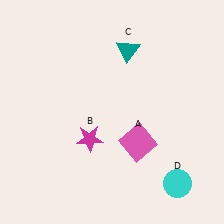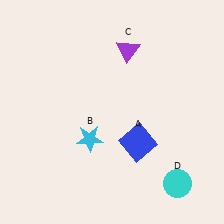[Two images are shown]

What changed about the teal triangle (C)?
In Image 1, C is teal. In Image 2, it changed to purple.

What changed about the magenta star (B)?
In Image 1, B is magenta. In Image 2, it changed to cyan.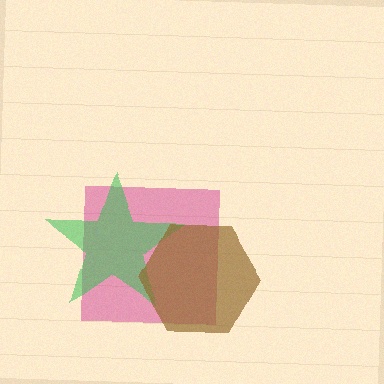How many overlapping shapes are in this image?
There are 3 overlapping shapes in the image.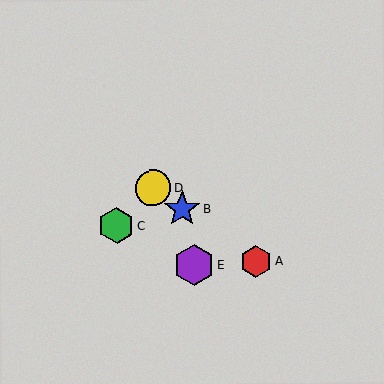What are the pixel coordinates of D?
Object D is at (153, 188).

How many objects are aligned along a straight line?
3 objects (A, B, D) are aligned along a straight line.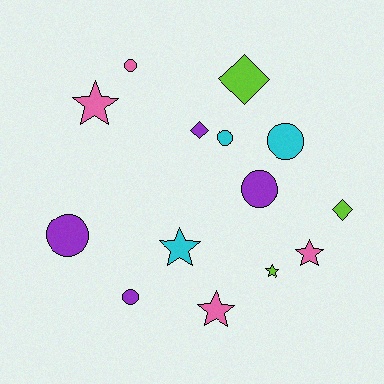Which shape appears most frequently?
Circle, with 6 objects.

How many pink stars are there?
There are 3 pink stars.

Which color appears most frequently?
Pink, with 4 objects.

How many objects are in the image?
There are 14 objects.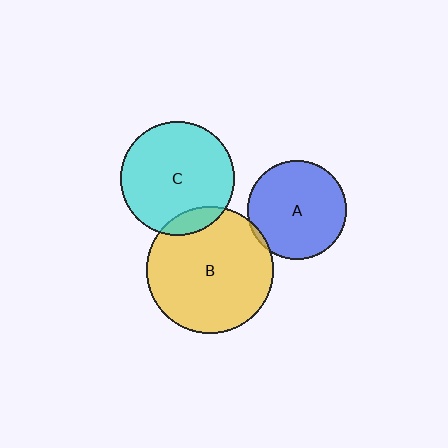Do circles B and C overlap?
Yes.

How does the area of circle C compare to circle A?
Approximately 1.3 times.